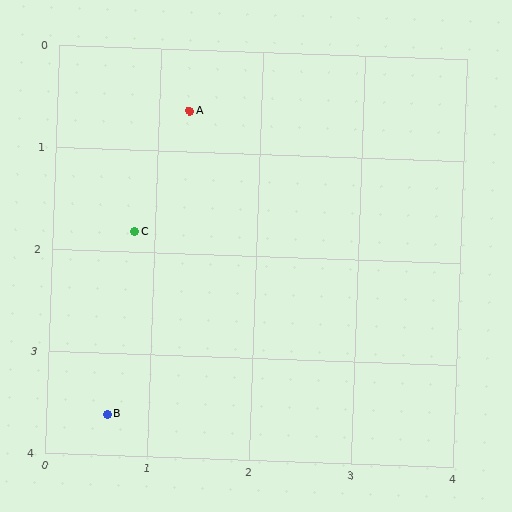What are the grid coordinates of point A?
Point A is at approximately (1.3, 0.6).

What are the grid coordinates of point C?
Point C is at approximately (0.8, 1.8).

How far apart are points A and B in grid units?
Points A and B are about 3.1 grid units apart.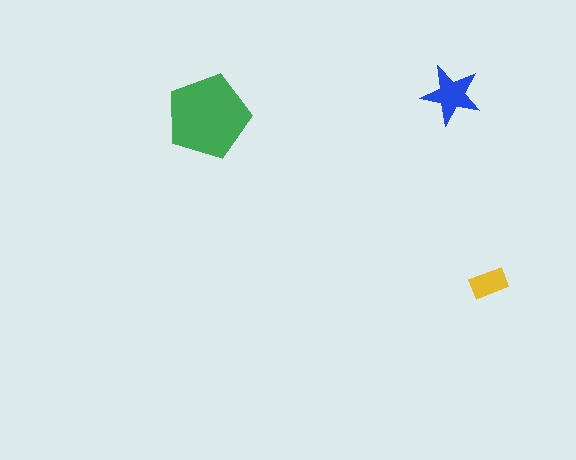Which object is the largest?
The green pentagon.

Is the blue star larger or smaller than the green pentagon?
Smaller.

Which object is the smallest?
The yellow rectangle.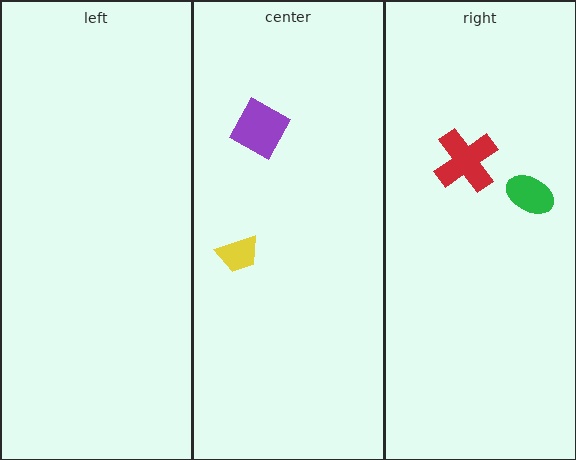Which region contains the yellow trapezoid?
The center region.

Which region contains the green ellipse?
The right region.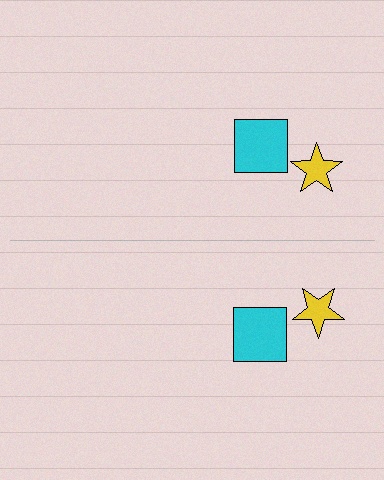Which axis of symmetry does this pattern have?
The pattern has a horizontal axis of symmetry running through the center of the image.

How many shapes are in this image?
There are 4 shapes in this image.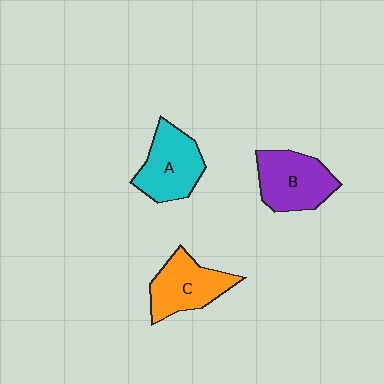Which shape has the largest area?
Shape B (purple).